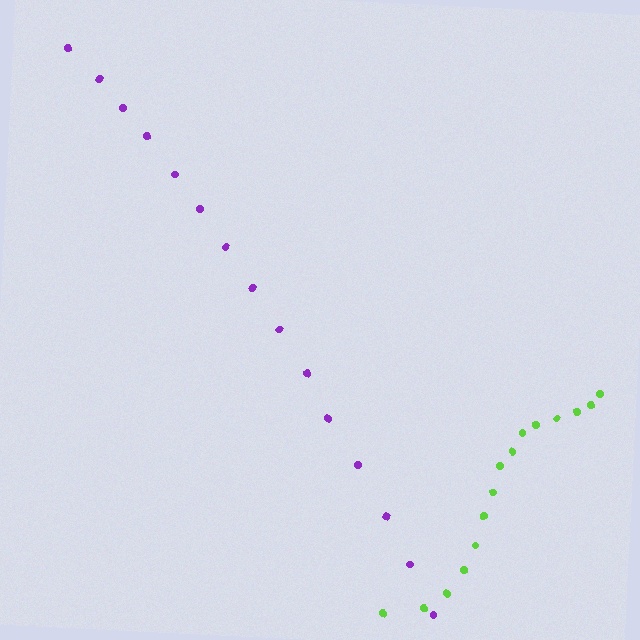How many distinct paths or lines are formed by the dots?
There are 2 distinct paths.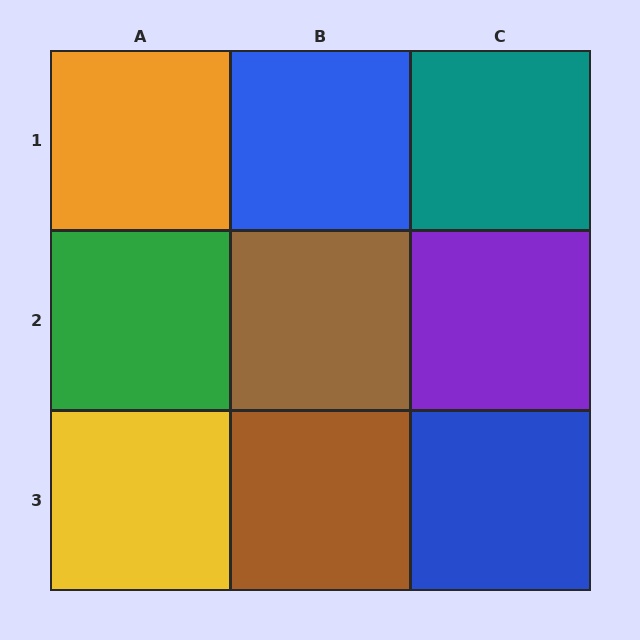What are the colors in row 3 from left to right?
Yellow, brown, blue.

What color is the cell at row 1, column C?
Teal.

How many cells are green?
1 cell is green.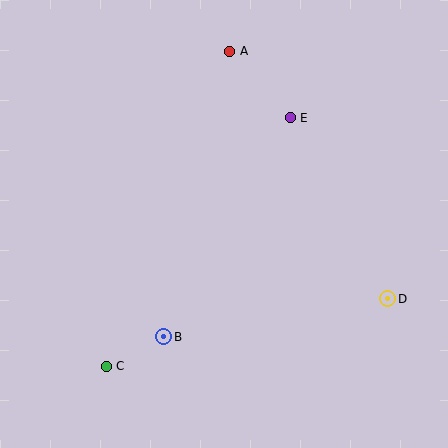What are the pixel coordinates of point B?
Point B is at (164, 337).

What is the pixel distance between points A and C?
The distance between A and C is 338 pixels.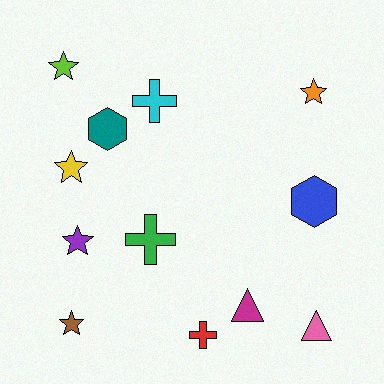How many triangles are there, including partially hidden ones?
There are 2 triangles.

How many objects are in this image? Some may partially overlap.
There are 12 objects.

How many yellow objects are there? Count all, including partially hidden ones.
There is 1 yellow object.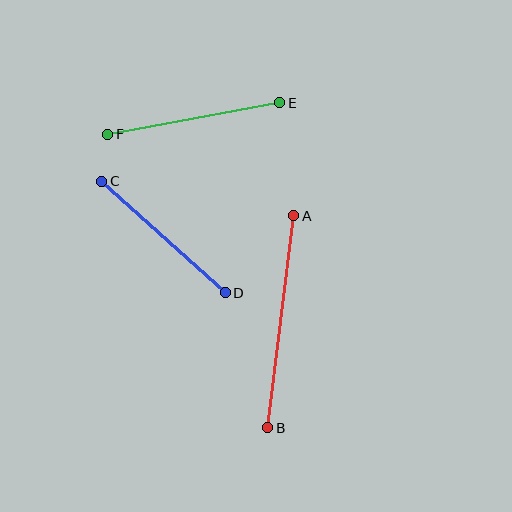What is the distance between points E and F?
The distance is approximately 175 pixels.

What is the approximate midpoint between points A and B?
The midpoint is at approximately (281, 322) pixels.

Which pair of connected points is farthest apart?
Points A and B are farthest apart.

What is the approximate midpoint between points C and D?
The midpoint is at approximately (164, 237) pixels.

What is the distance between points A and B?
The distance is approximately 213 pixels.